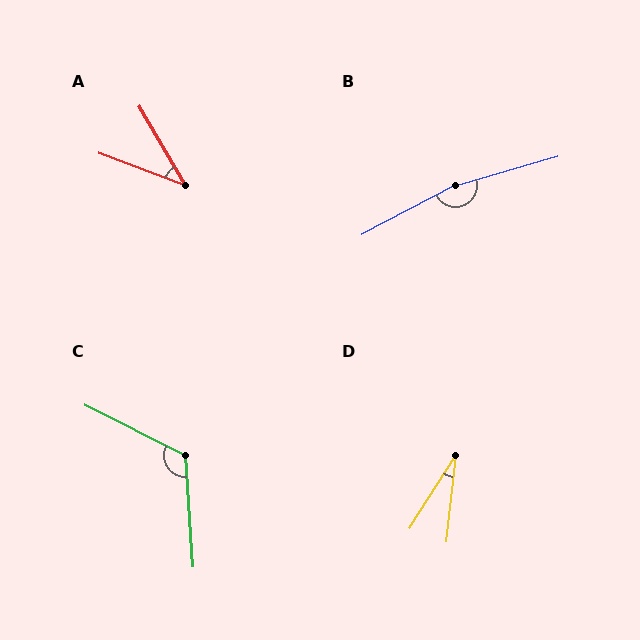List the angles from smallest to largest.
D (26°), A (39°), C (120°), B (168°).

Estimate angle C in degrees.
Approximately 120 degrees.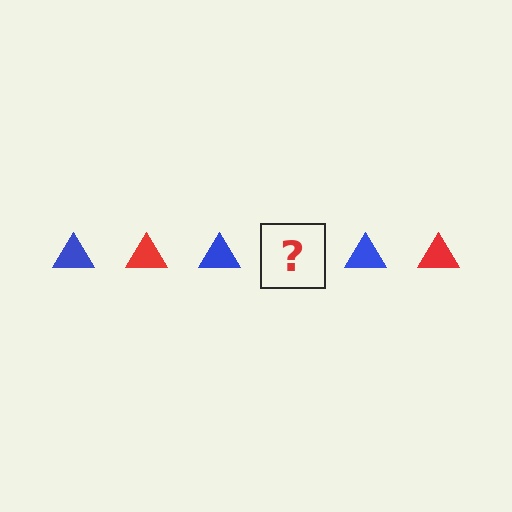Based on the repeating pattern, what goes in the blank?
The blank should be a red triangle.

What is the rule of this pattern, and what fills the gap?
The rule is that the pattern cycles through blue, red triangles. The gap should be filled with a red triangle.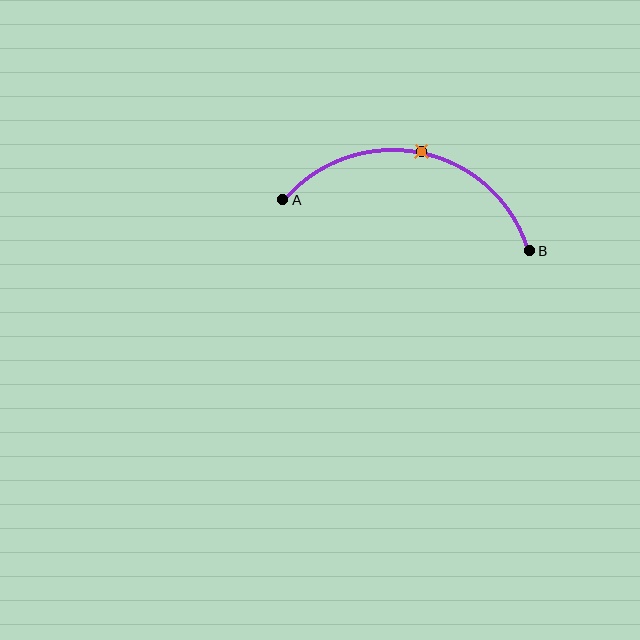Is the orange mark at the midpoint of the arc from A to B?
Yes. The orange mark lies on the arc at equal arc-length from both A and B — it is the arc midpoint.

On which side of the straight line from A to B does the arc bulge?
The arc bulges above the straight line connecting A and B.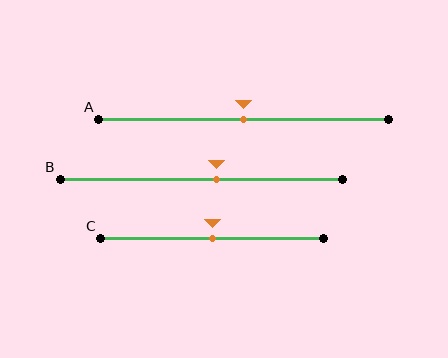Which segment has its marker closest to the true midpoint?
Segment A has its marker closest to the true midpoint.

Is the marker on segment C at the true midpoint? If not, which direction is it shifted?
Yes, the marker on segment C is at the true midpoint.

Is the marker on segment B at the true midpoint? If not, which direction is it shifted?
No, the marker on segment B is shifted to the right by about 6% of the segment length.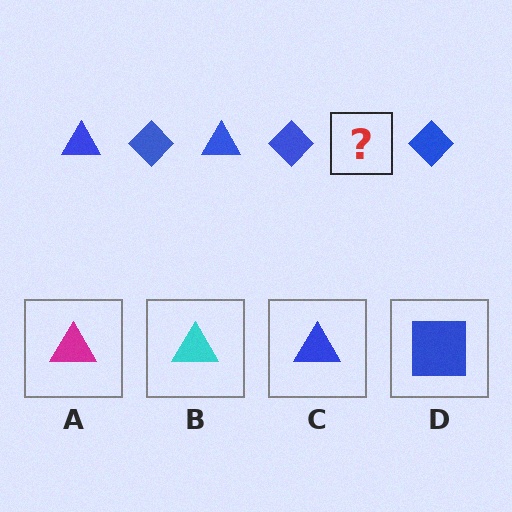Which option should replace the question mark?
Option C.